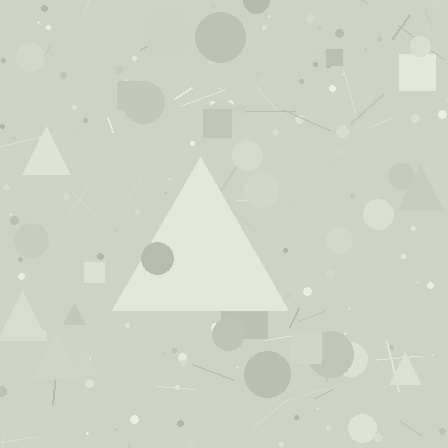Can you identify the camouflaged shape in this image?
The camouflaged shape is a triangle.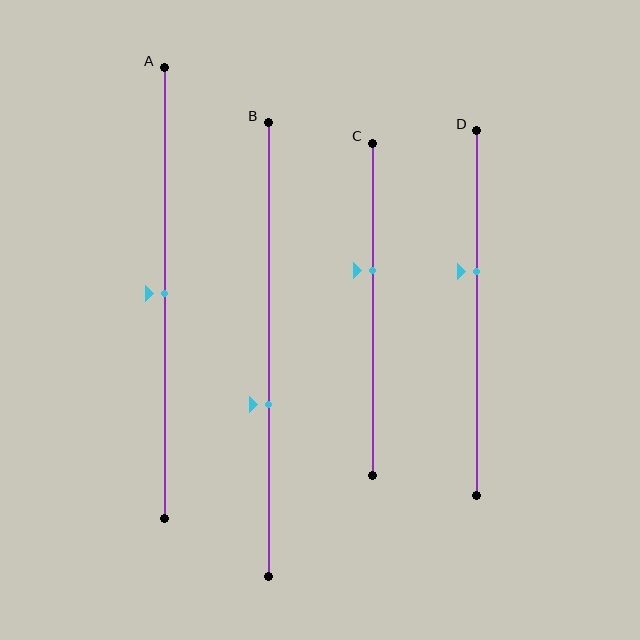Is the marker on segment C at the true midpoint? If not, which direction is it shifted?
No, the marker on segment C is shifted upward by about 12% of the segment length.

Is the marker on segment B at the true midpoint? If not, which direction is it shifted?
No, the marker on segment B is shifted downward by about 12% of the segment length.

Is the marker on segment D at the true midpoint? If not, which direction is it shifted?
No, the marker on segment D is shifted upward by about 11% of the segment length.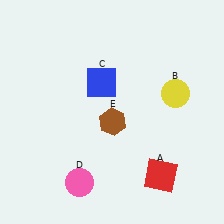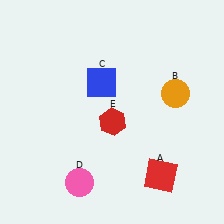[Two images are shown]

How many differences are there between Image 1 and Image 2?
There are 2 differences between the two images.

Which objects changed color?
B changed from yellow to orange. E changed from brown to red.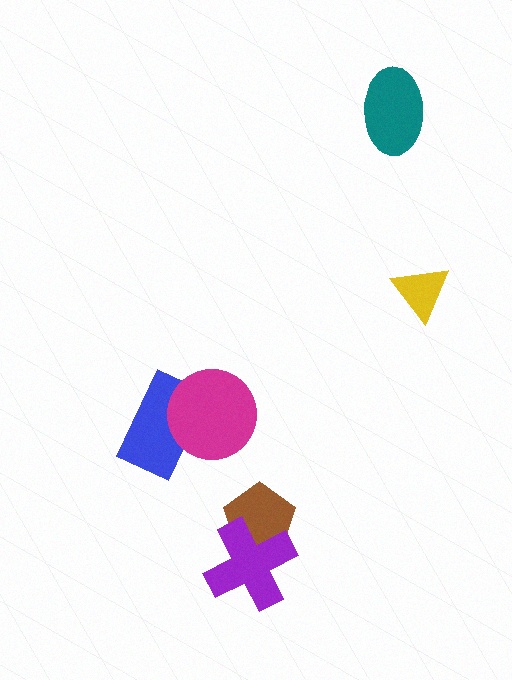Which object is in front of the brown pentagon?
The purple cross is in front of the brown pentagon.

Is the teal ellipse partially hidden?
No, no other shape covers it.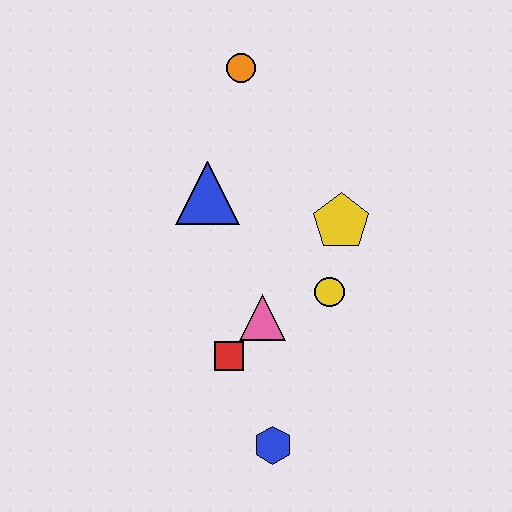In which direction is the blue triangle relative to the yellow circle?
The blue triangle is to the left of the yellow circle.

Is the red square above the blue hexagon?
Yes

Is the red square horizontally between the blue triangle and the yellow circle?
Yes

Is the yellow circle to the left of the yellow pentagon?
Yes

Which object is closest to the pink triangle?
The red square is closest to the pink triangle.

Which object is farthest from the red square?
The orange circle is farthest from the red square.